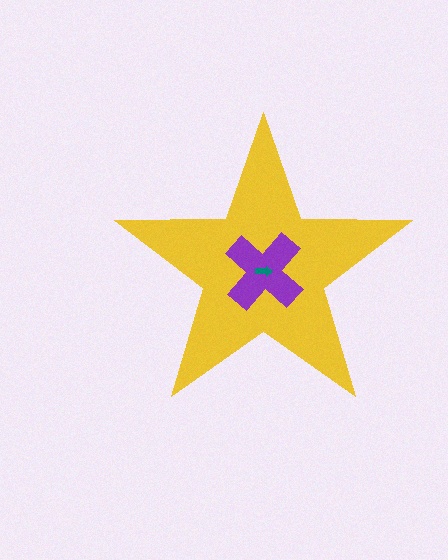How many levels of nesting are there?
3.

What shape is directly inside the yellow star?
The purple cross.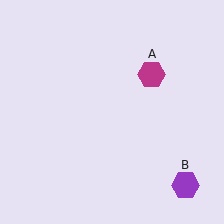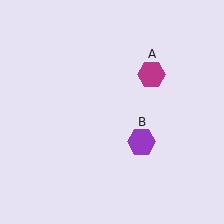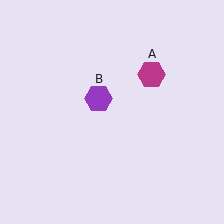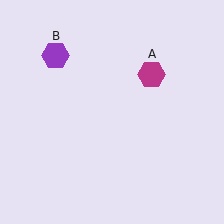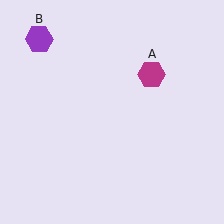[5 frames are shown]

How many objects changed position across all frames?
1 object changed position: purple hexagon (object B).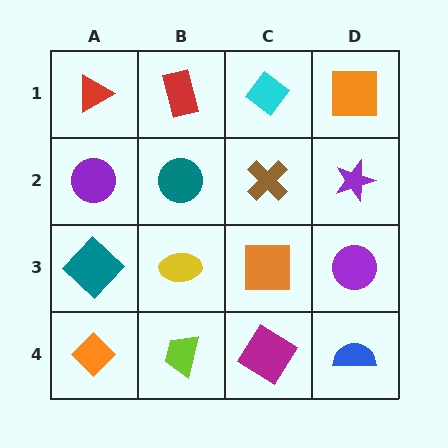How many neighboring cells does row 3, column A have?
3.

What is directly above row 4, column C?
An orange square.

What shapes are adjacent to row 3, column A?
A purple circle (row 2, column A), an orange diamond (row 4, column A), a yellow ellipse (row 3, column B).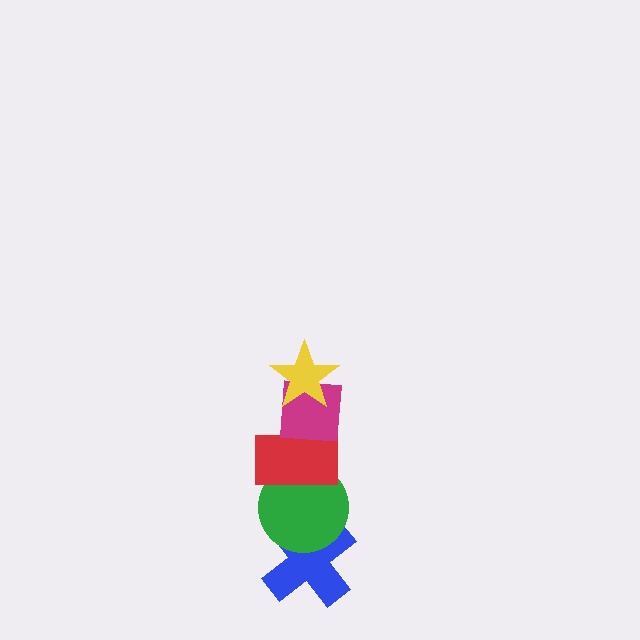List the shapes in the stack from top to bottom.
From top to bottom: the yellow star, the magenta square, the red rectangle, the green circle, the blue cross.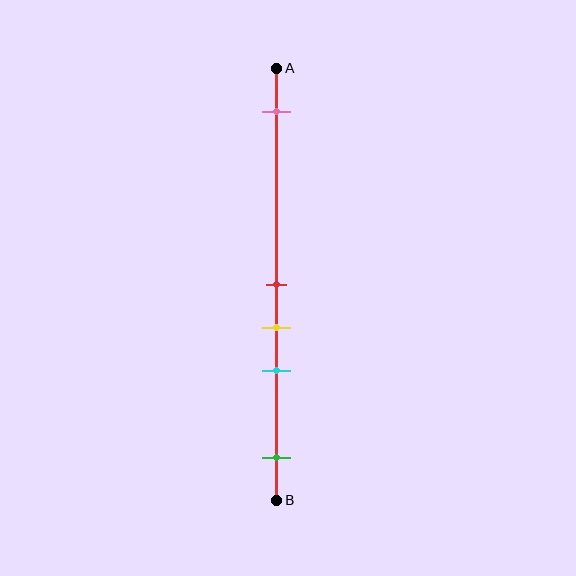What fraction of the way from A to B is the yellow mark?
The yellow mark is approximately 60% (0.6) of the way from A to B.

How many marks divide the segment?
There are 5 marks dividing the segment.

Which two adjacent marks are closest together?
The red and yellow marks are the closest adjacent pair.